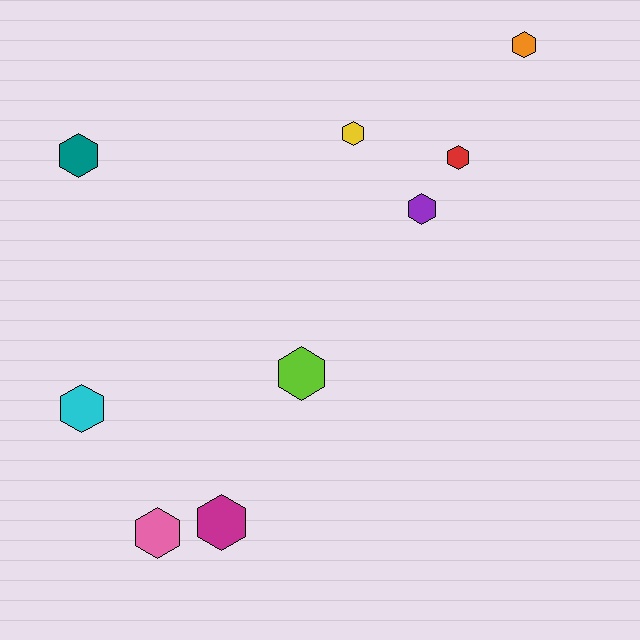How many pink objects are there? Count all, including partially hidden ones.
There is 1 pink object.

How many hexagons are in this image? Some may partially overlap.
There are 9 hexagons.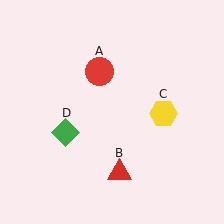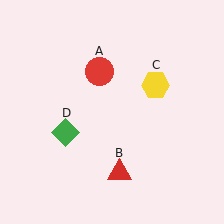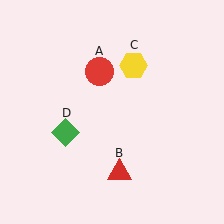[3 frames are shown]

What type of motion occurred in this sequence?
The yellow hexagon (object C) rotated counterclockwise around the center of the scene.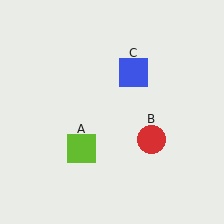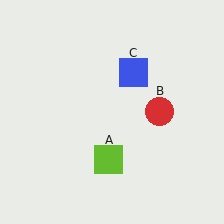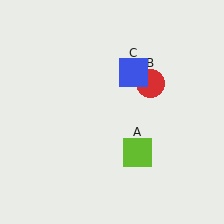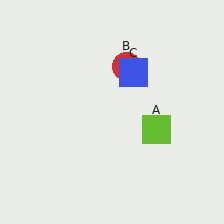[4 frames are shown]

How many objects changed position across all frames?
2 objects changed position: lime square (object A), red circle (object B).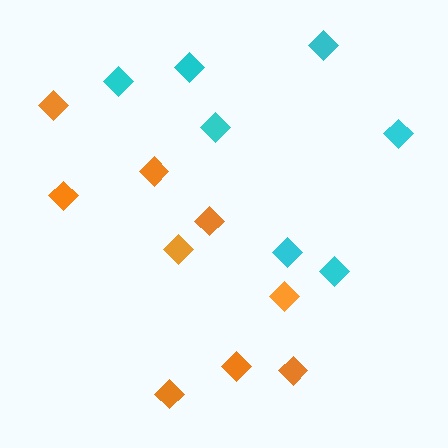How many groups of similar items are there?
There are 2 groups: one group of cyan diamonds (7) and one group of orange diamonds (9).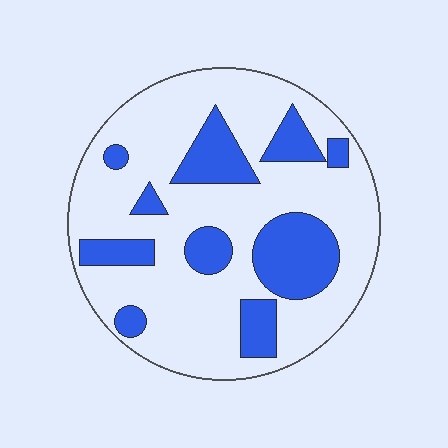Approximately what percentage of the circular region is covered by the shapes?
Approximately 25%.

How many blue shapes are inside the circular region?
10.